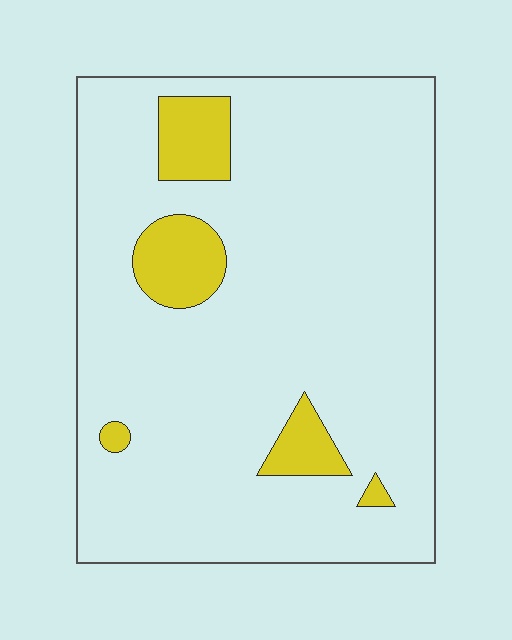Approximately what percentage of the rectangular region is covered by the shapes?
Approximately 10%.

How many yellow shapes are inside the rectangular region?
5.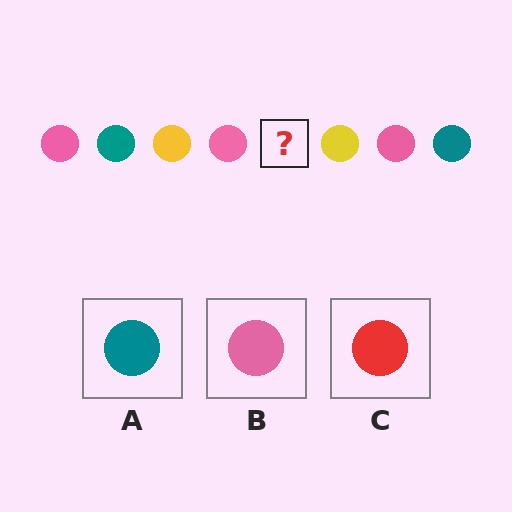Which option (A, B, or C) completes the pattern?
A.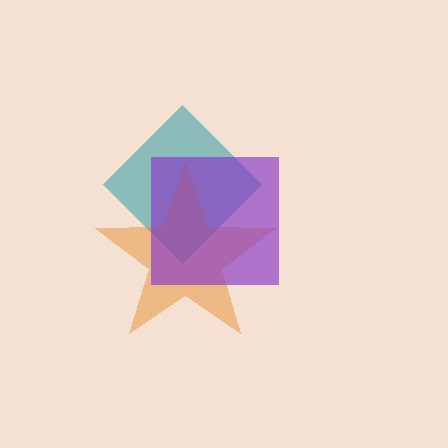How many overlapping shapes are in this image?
There are 3 overlapping shapes in the image.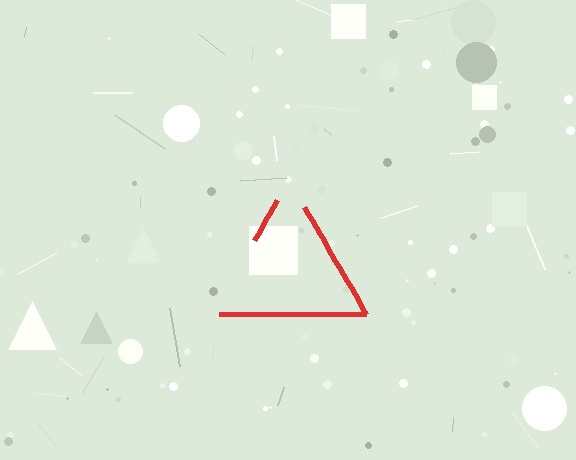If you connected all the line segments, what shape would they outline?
They would outline a triangle.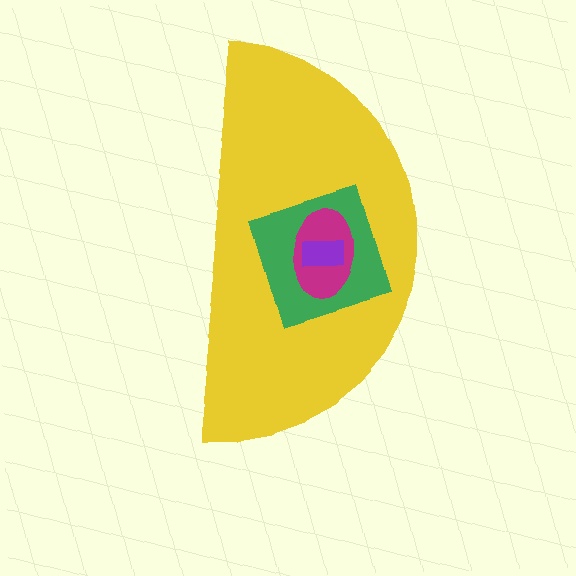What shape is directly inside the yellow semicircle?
The green diamond.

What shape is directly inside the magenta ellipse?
The purple rectangle.